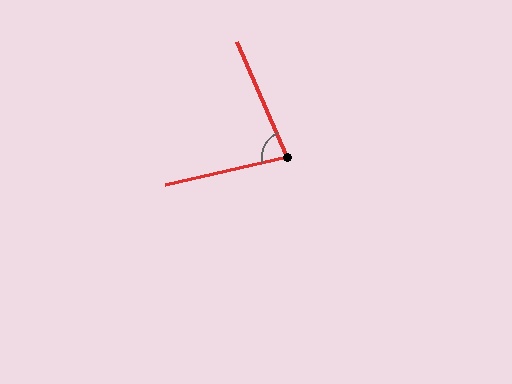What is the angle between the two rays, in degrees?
Approximately 79 degrees.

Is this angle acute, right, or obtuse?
It is acute.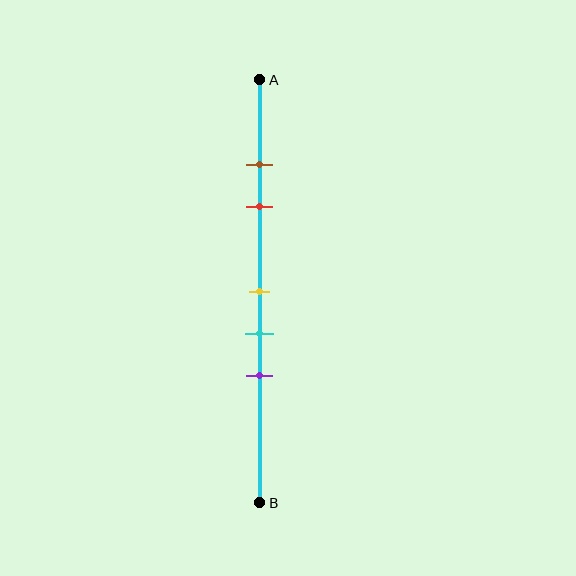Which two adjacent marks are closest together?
The brown and red marks are the closest adjacent pair.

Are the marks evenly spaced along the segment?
No, the marks are not evenly spaced.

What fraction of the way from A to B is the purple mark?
The purple mark is approximately 70% (0.7) of the way from A to B.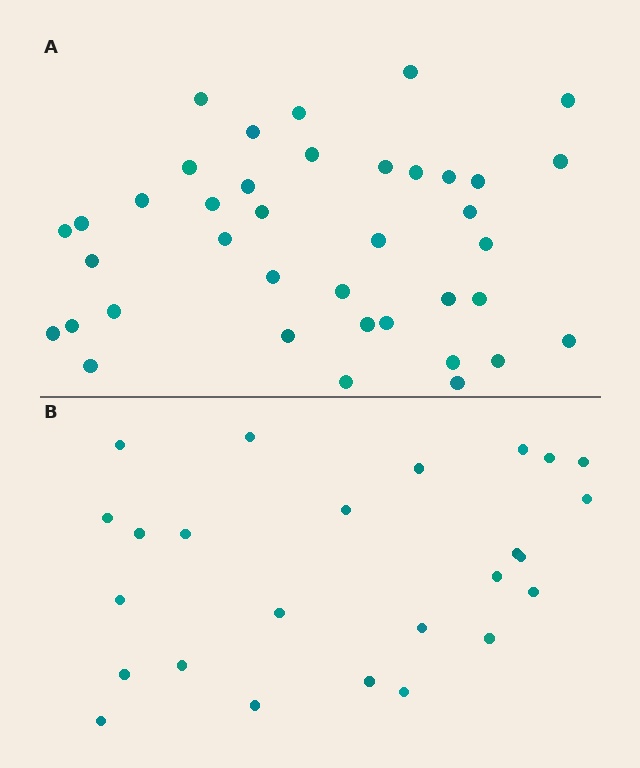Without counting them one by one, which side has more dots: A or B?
Region A (the top region) has more dots.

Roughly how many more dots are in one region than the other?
Region A has approximately 15 more dots than region B.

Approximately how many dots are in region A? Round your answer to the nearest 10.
About 40 dots. (The exact count is 39, which rounds to 40.)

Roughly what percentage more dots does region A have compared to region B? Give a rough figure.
About 55% more.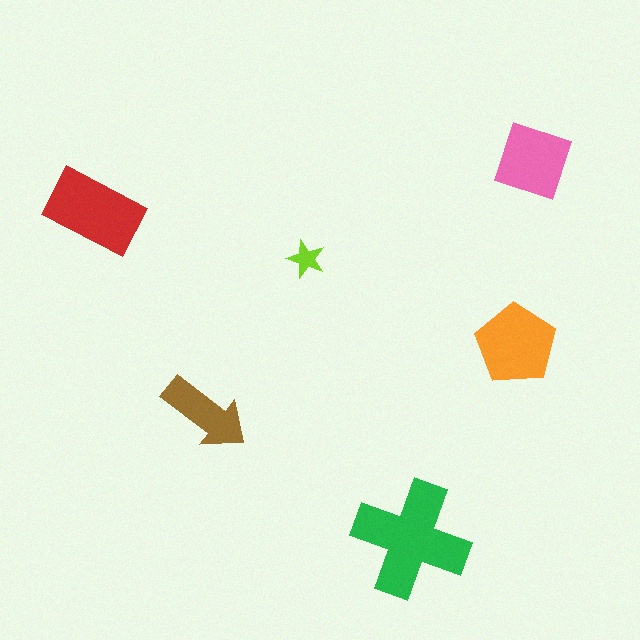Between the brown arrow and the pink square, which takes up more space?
The pink square.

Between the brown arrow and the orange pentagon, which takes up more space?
The orange pentagon.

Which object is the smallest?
The lime star.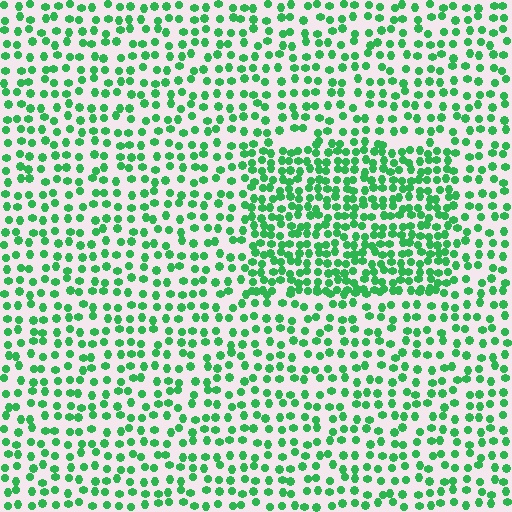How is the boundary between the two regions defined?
The boundary is defined by a change in element density (approximately 1.8x ratio). All elements are the same color, size, and shape.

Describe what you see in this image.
The image contains small green elements arranged at two different densities. A rectangle-shaped region is visible where the elements are more densely packed than the surrounding area.